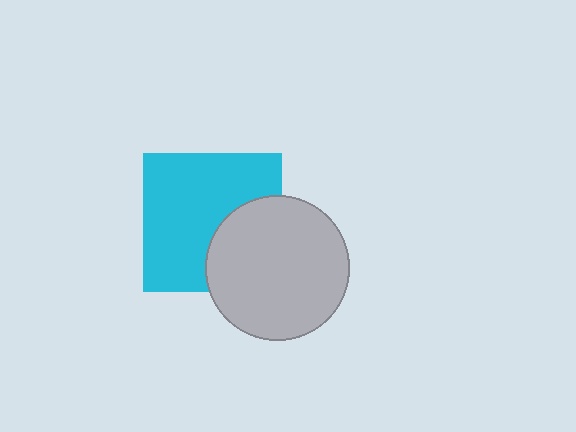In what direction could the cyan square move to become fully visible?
The cyan square could move left. That would shift it out from behind the light gray circle entirely.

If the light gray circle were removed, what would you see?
You would see the complete cyan square.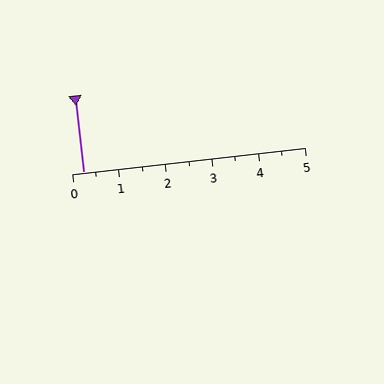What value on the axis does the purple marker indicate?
The marker indicates approximately 0.2.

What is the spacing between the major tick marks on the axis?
The major ticks are spaced 1 apart.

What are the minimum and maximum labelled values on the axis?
The axis runs from 0 to 5.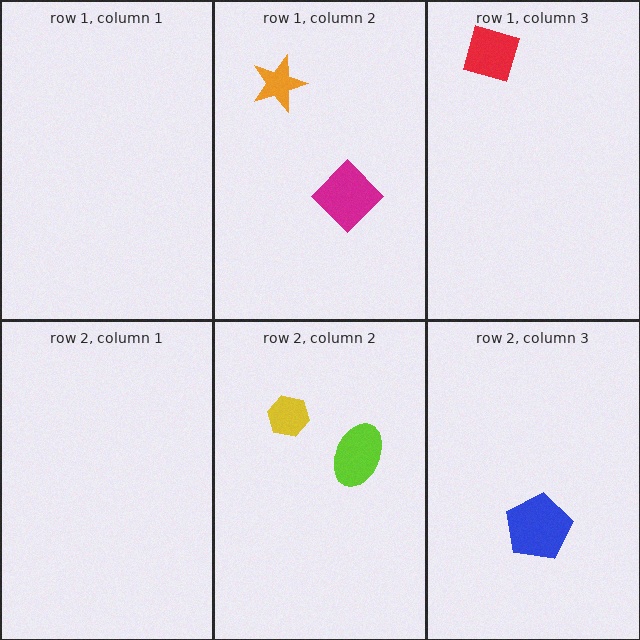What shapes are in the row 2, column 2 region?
The lime ellipse, the yellow hexagon.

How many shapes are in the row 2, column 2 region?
2.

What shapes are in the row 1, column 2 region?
The magenta diamond, the orange star.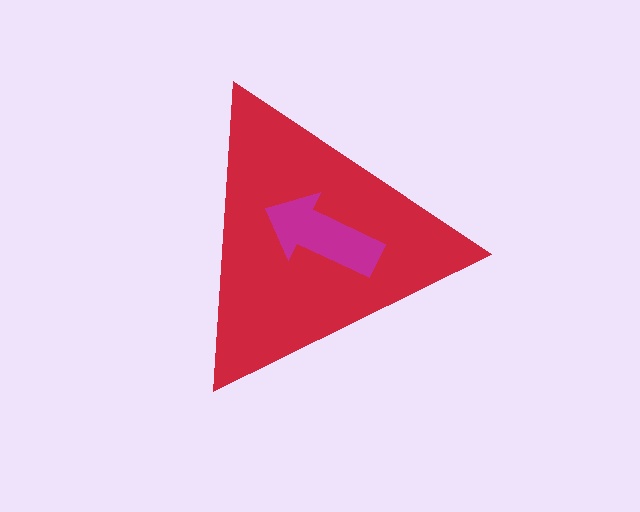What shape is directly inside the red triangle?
The magenta arrow.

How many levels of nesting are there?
2.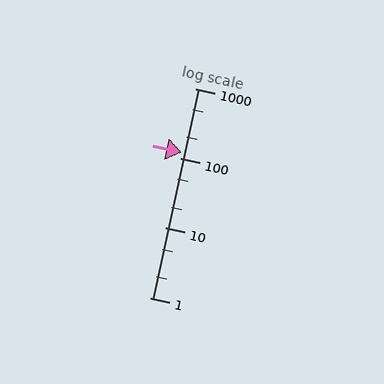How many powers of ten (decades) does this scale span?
The scale spans 3 decades, from 1 to 1000.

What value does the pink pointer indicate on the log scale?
The pointer indicates approximately 120.